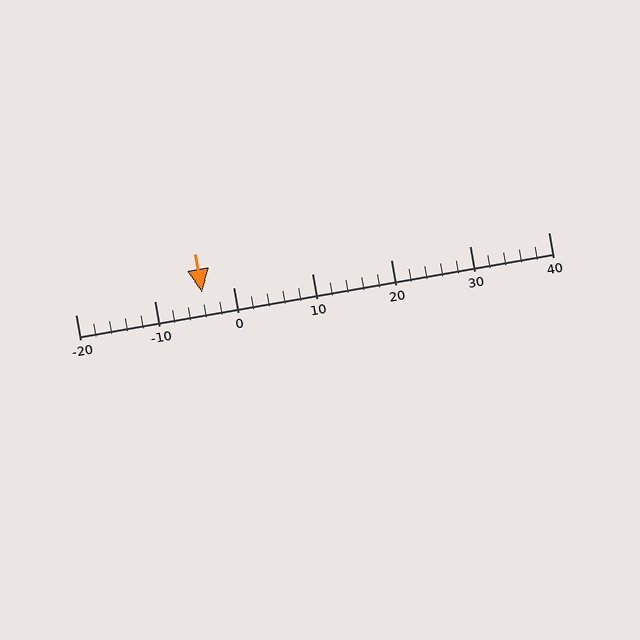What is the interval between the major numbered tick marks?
The major tick marks are spaced 10 units apart.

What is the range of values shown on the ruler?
The ruler shows values from -20 to 40.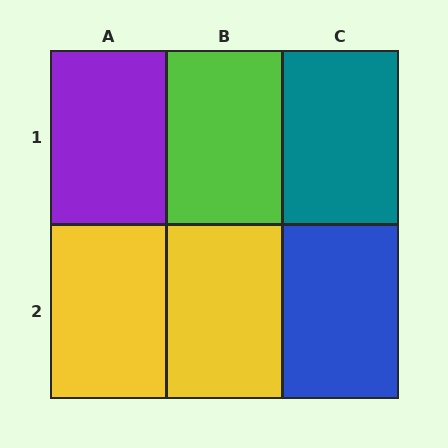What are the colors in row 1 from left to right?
Purple, lime, teal.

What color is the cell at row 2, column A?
Yellow.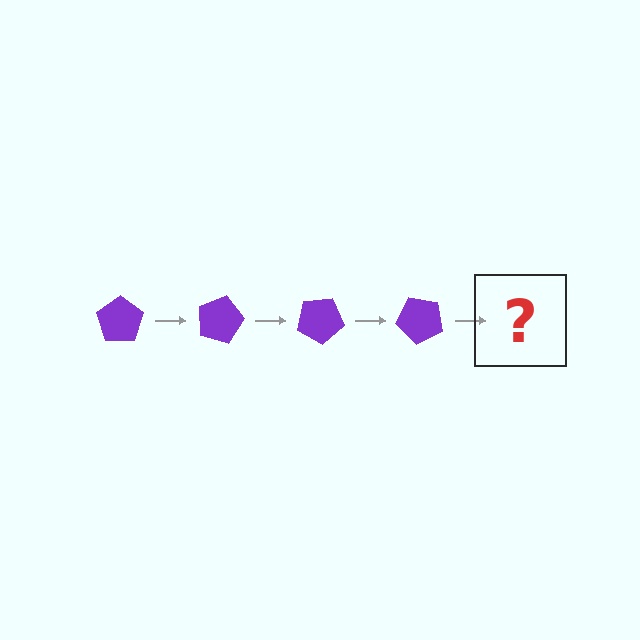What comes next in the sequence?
The next element should be a purple pentagon rotated 60 degrees.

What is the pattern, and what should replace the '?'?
The pattern is that the pentagon rotates 15 degrees each step. The '?' should be a purple pentagon rotated 60 degrees.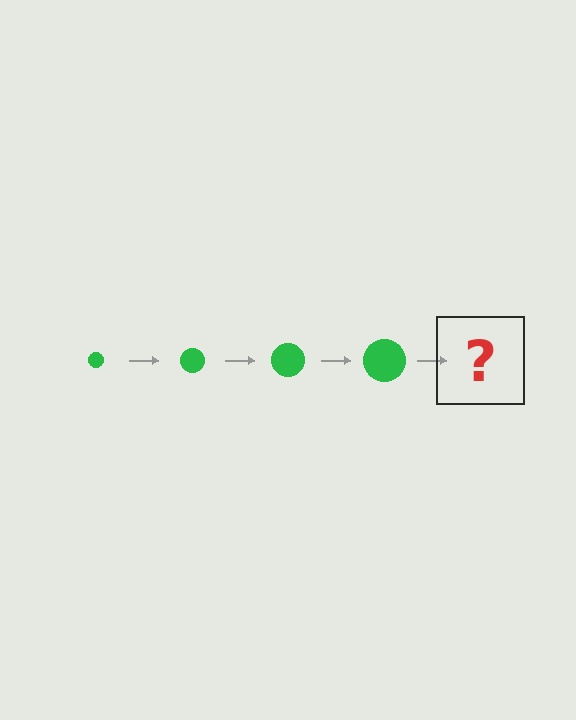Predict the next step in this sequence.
The next step is a green circle, larger than the previous one.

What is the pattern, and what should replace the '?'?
The pattern is that the circle gets progressively larger each step. The '?' should be a green circle, larger than the previous one.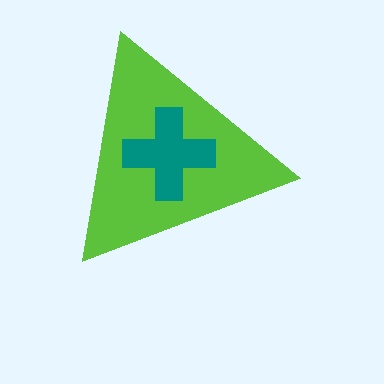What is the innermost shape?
The teal cross.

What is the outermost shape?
The lime triangle.